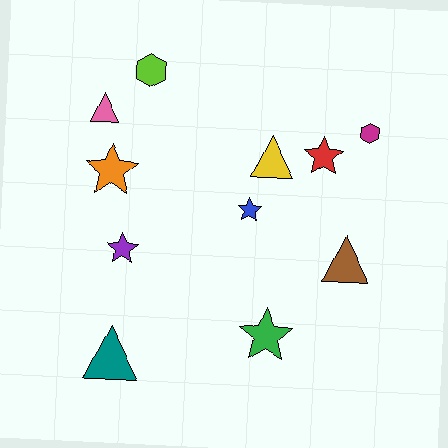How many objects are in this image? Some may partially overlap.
There are 11 objects.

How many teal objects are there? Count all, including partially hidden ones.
There is 1 teal object.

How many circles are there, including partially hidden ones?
There are no circles.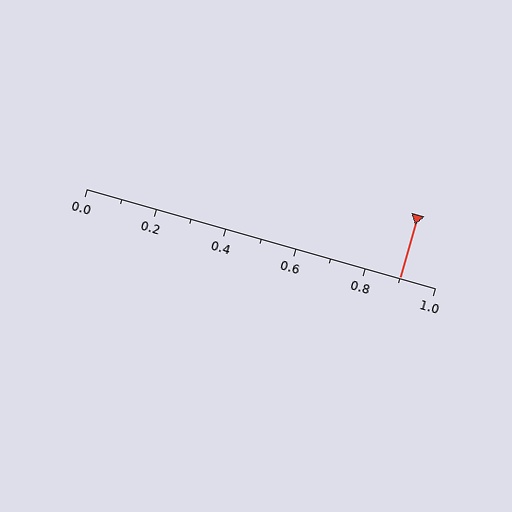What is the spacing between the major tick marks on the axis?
The major ticks are spaced 0.2 apart.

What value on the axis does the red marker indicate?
The marker indicates approximately 0.9.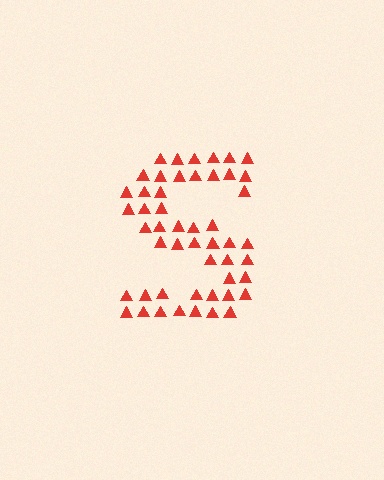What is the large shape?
The large shape is the letter S.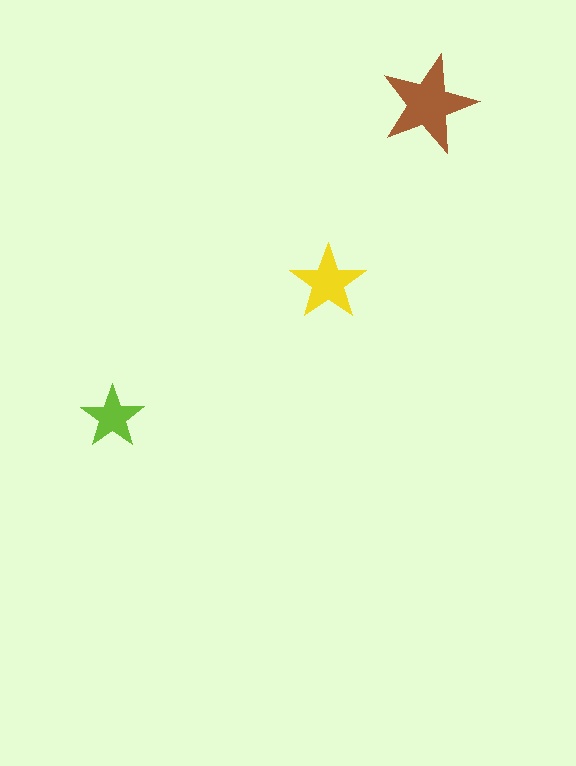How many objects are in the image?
There are 3 objects in the image.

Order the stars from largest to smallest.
the brown one, the yellow one, the lime one.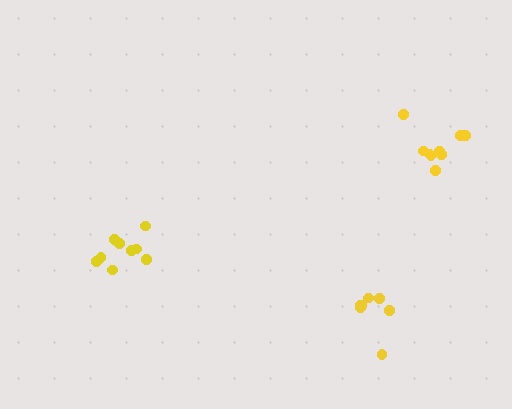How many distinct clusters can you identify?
There are 3 distinct clusters.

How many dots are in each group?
Group 1: 10 dots, Group 2: 9 dots, Group 3: 7 dots (26 total).